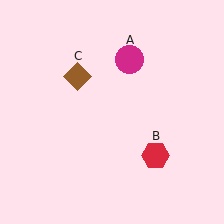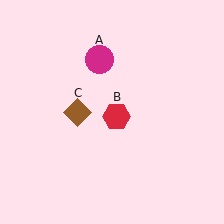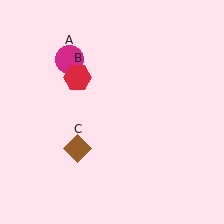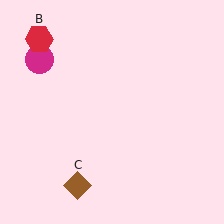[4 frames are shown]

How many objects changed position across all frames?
3 objects changed position: magenta circle (object A), red hexagon (object B), brown diamond (object C).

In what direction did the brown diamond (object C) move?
The brown diamond (object C) moved down.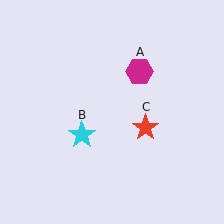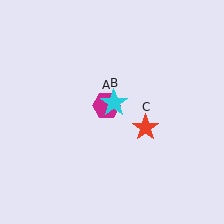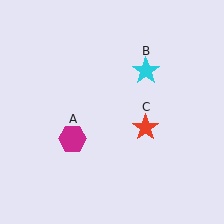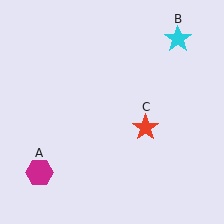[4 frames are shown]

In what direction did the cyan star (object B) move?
The cyan star (object B) moved up and to the right.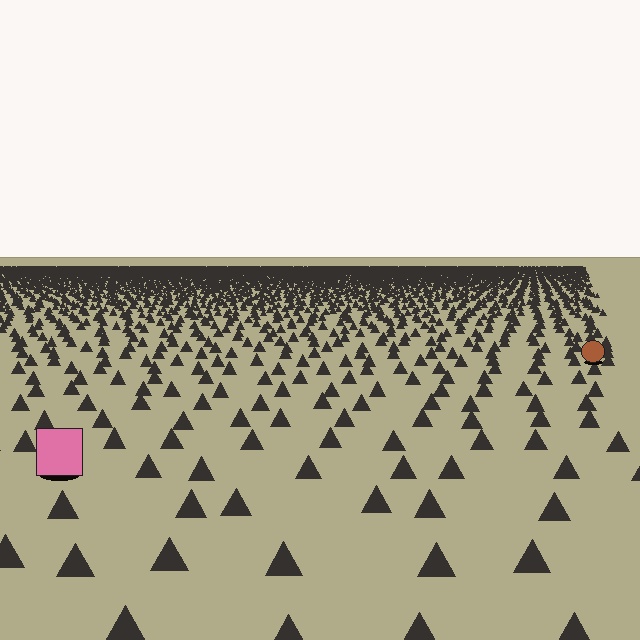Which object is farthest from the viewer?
The brown circle is farthest from the viewer. It appears smaller and the ground texture around it is denser.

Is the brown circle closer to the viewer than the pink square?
No. The pink square is closer — you can tell from the texture gradient: the ground texture is coarser near it.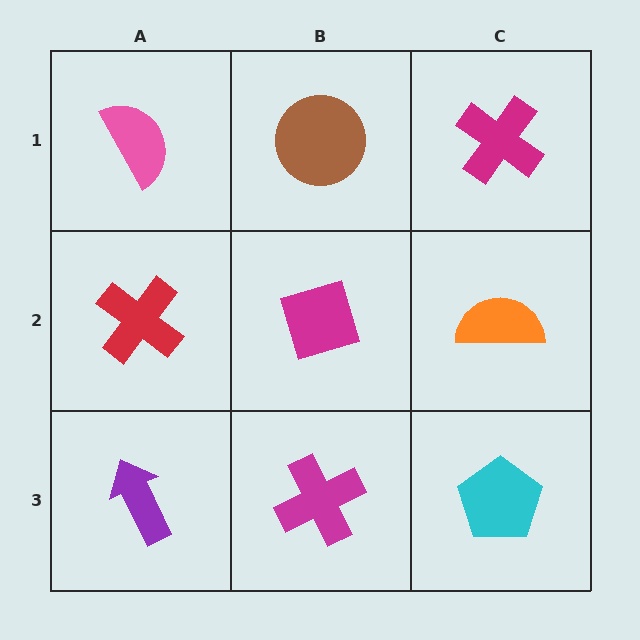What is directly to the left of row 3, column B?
A purple arrow.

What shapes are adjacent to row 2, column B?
A brown circle (row 1, column B), a magenta cross (row 3, column B), a red cross (row 2, column A), an orange semicircle (row 2, column C).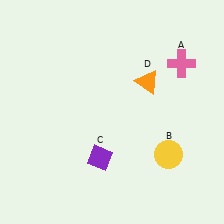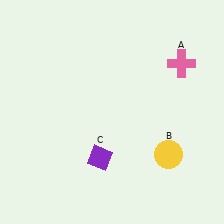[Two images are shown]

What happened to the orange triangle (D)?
The orange triangle (D) was removed in Image 2. It was in the top-right area of Image 1.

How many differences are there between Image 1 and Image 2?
There is 1 difference between the two images.